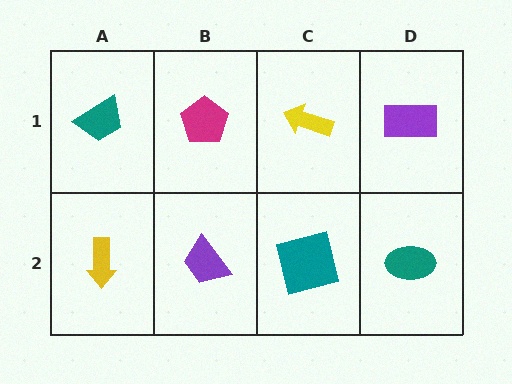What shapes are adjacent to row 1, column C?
A teal square (row 2, column C), a magenta pentagon (row 1, column B), a purple rectangle (row 1, column D).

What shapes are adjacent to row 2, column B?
A magenta pentagon (row 1, column B), a yellow arrow (row 2, column A), a teal square (row 2, column C).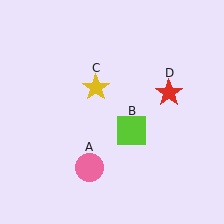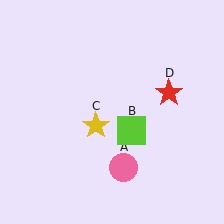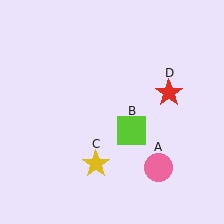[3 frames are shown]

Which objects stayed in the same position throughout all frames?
Lime square (object B) and red star (object D) remained stationary.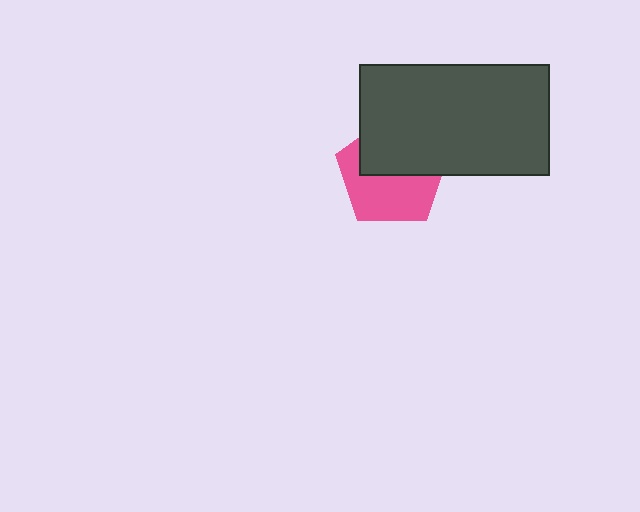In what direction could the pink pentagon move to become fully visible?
The pink pentagon could move down. That would shift it out from behind the dark gray rectangle entirely.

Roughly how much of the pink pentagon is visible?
About half of it is visible (roughly 54%).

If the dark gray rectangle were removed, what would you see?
You would see the complete pink pentagon.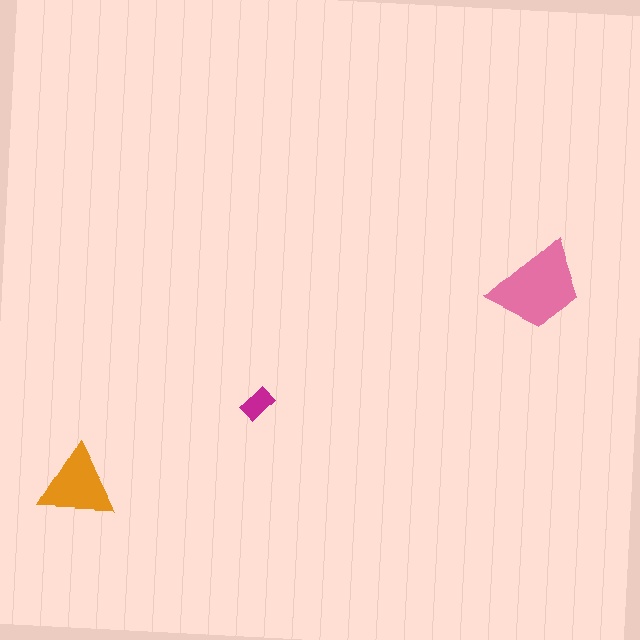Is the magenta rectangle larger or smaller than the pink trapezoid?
Smaller.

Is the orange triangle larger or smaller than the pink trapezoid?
Smaller.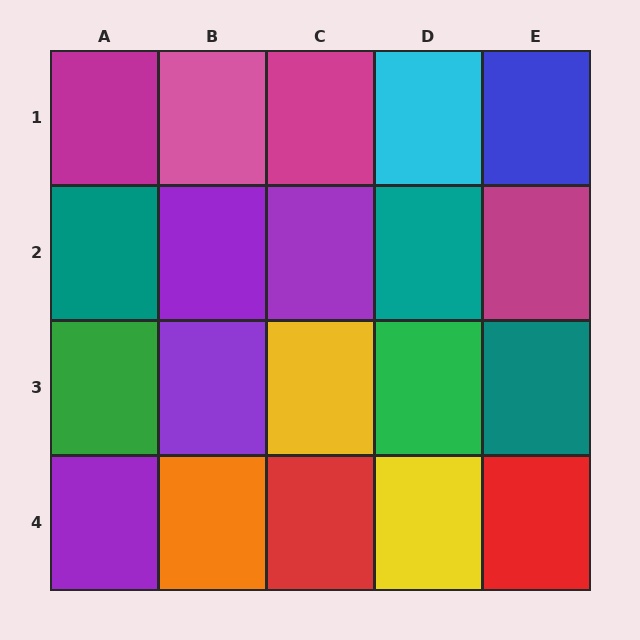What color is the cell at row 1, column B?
Pink.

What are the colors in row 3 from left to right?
Green, purple, yellow, green, teal.